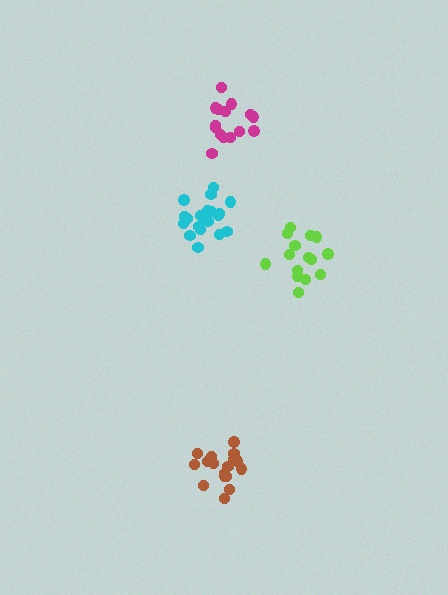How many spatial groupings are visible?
There are 4 spatial groupings.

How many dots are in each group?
Group 1: 18 dots, Group 2: 15 dots, Group 3: 20 dots, Group 4: 15 dots (68 total).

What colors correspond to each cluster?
The clusters are colored: brown, lime, cyan, magenta.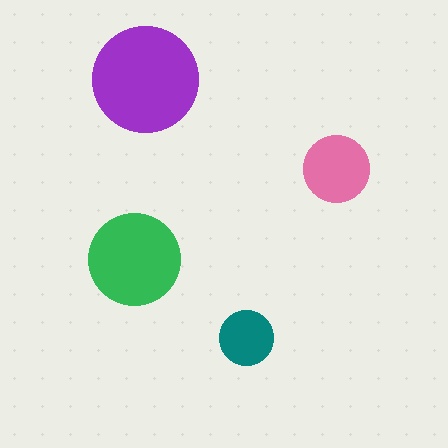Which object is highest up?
The purple circle is topmost.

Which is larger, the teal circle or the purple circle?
The purple one.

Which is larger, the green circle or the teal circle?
The green one.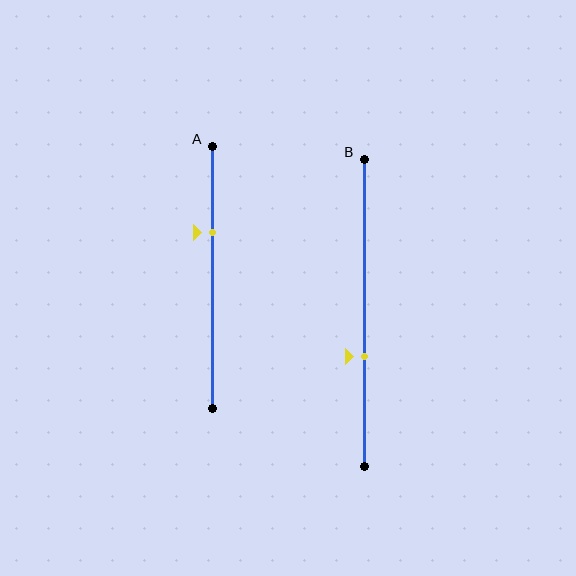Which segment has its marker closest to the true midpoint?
Segment B has its marker closest to the true midpoint.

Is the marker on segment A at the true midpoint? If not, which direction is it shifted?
No, the marker on segment A is shifted upward by about 17% of the segment length.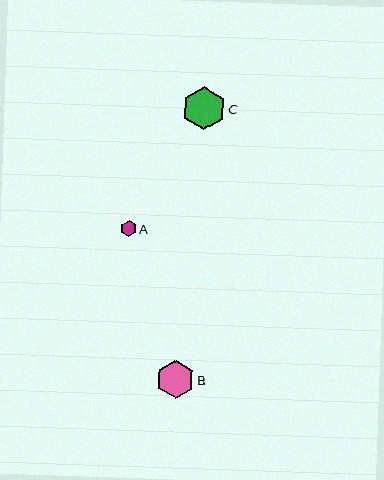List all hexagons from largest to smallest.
From largest to smallest: C, B, A.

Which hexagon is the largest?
Hexagon C is the largest with a size of approximately 43 pixels.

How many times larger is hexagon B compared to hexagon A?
Hexagon B is approximately 2.4 times the size of hexagon A.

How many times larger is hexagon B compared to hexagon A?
Hexagon B is approximately 2.4 times the size of hexagon A.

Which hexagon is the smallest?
Hexagon A is the smallest with a size of approximately 16 pixels.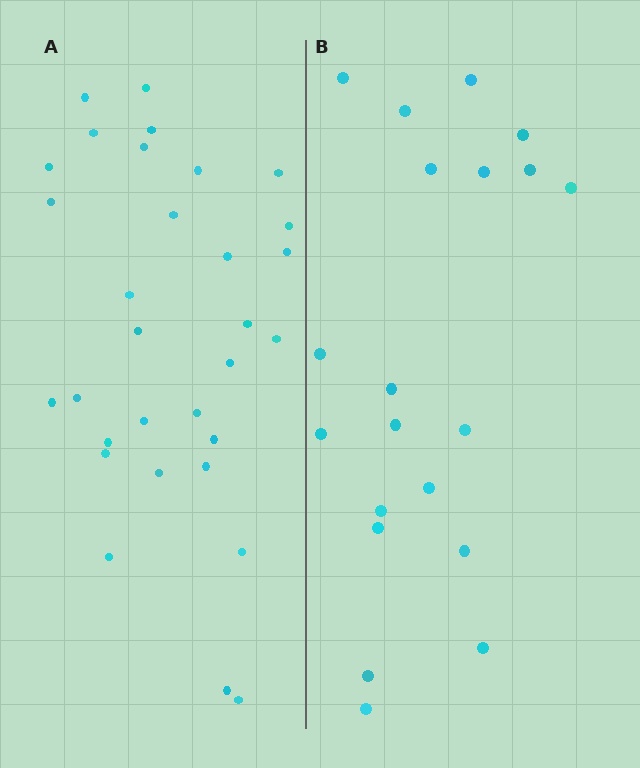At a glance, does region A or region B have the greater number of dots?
Region A (the left region) has more dots.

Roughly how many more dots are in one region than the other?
Region A has roughly 12 or so more dots than region B.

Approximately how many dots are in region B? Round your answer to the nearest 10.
About 20 dots.